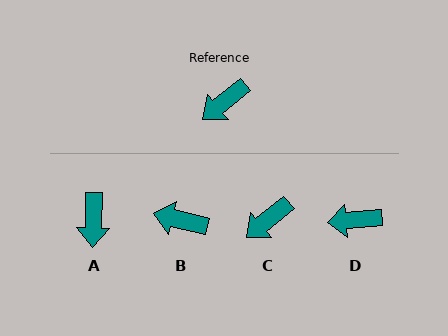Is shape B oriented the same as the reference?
No, it is off by about 53 degrees.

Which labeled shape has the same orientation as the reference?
C.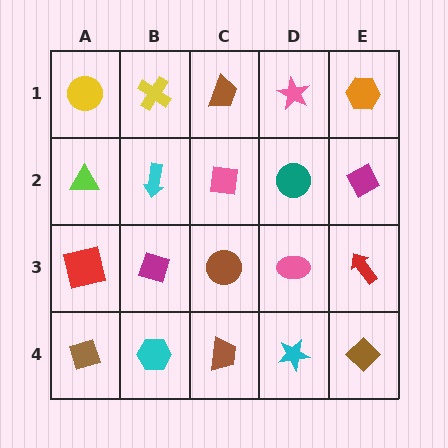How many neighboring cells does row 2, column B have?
4.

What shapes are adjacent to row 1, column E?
A magenta diamond (row 2, column E), a pink star (row 1, column D).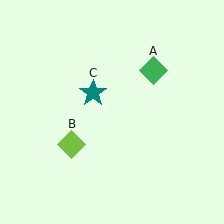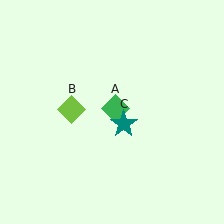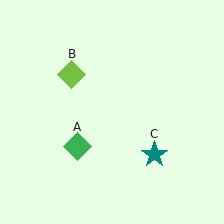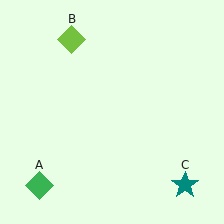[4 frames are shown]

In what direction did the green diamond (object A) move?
The green diamond (object A) moved down and to the left.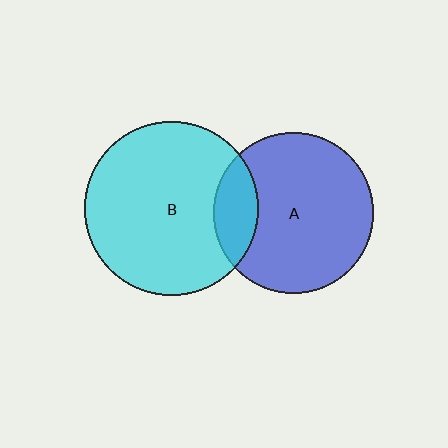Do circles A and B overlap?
Yes.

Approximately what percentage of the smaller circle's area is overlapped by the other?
Approximately 15%.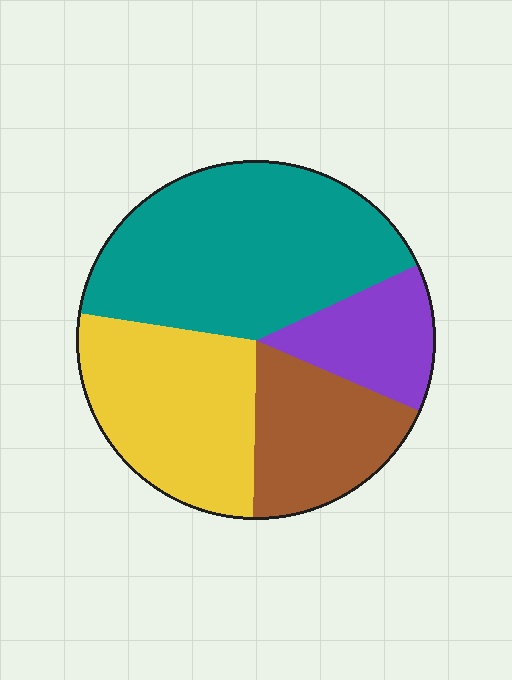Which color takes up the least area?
Purple, at roughly 15%.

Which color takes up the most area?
Teal, at roughly 40%.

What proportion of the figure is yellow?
Yellow takes up between a sixth and a third of the figure.